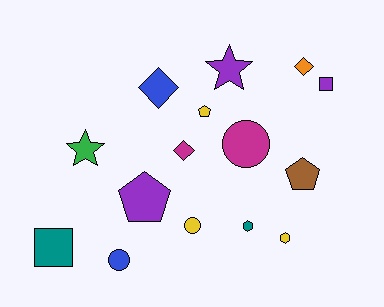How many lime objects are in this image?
There are no lime objects.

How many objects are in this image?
There are 15 objects.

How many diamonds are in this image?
There are 3 diamonds.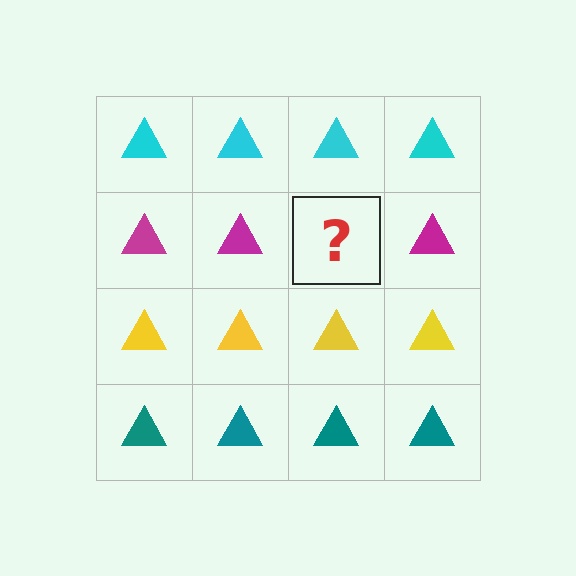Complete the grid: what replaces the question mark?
The question mark should be replaced with a magenta triangle.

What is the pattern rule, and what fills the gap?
The rule is that each row has a consistent color. The gap should be filled with a magenta triangle.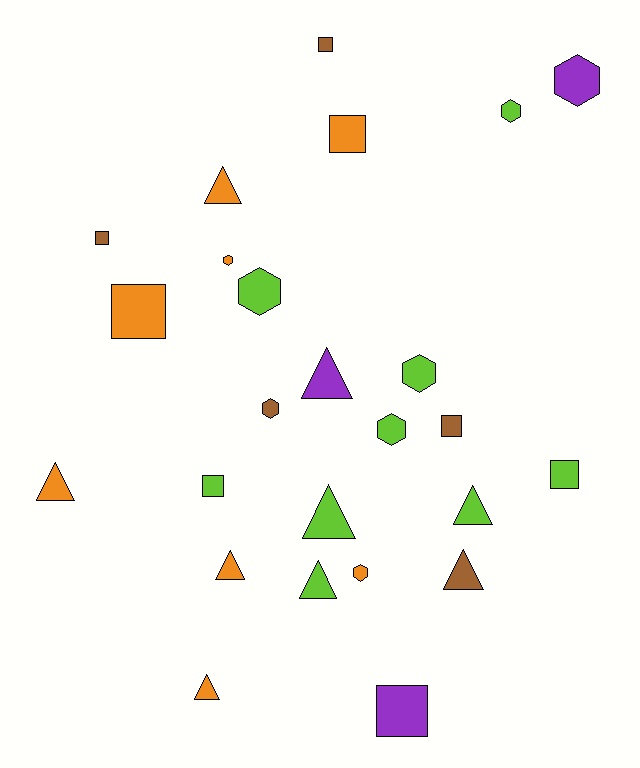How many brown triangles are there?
There is 1 brown triangle.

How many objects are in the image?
There are 25 objects.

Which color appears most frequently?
Lime, with 9 objects.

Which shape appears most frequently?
Triangle, with 9 objects.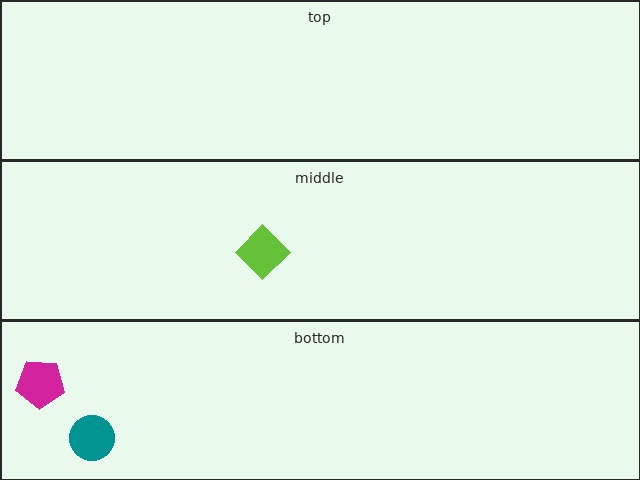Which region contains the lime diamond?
The middle region.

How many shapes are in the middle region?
1.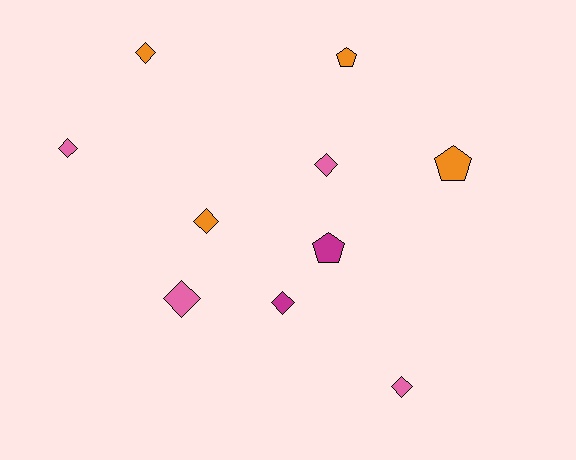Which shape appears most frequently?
Diamond, with 7 objects.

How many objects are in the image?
There are 10 objects.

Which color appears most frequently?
Pink, with 4 objects.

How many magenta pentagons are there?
There is 1 magenta pentagon.